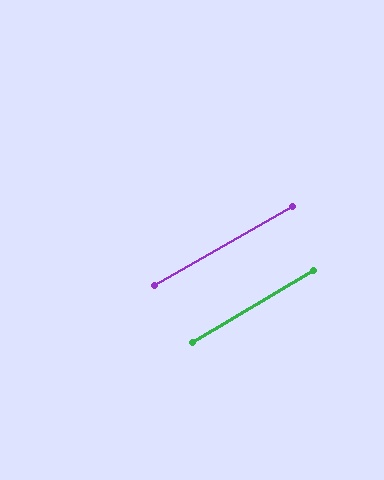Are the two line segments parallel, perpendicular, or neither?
Parallel — their directions differ by only 1.0°.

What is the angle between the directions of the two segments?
Approximately 1 degree.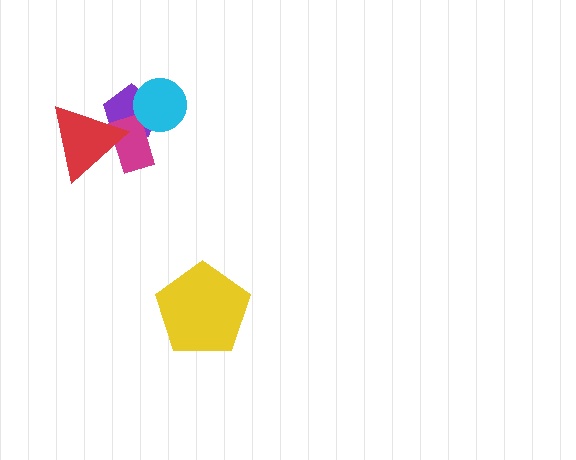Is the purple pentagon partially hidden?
Yes, it is partially covered by another shape.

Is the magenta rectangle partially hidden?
Yes, it is partially covered by another shape.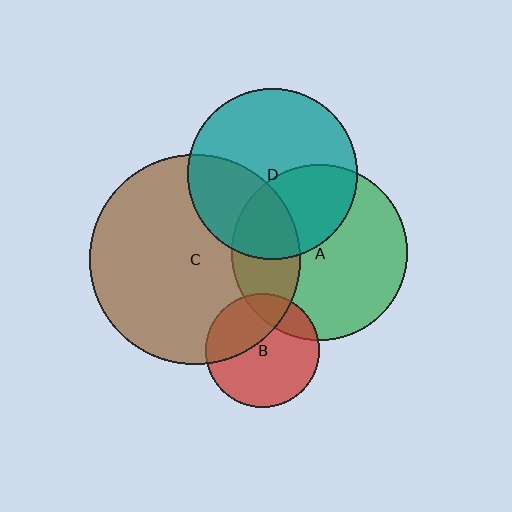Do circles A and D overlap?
Yes.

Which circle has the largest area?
Circle C (brown).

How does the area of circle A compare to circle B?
Approximately 2.4 times.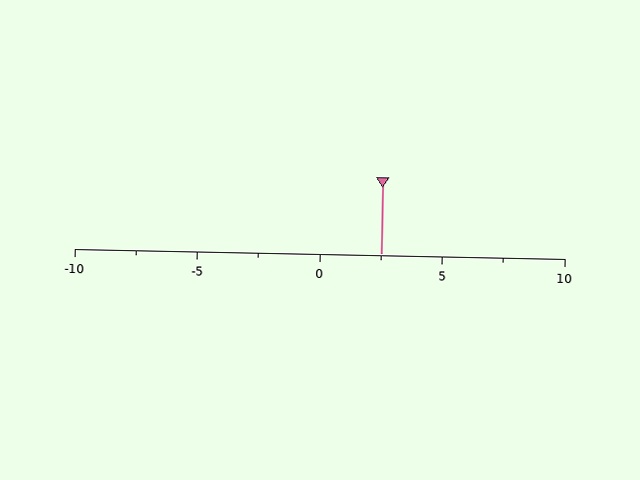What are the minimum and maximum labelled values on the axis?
The axis runs from -10 to 10.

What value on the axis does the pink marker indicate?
The marker indicates approximately 2.5.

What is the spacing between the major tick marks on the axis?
The major ticks are spaced 5 apart.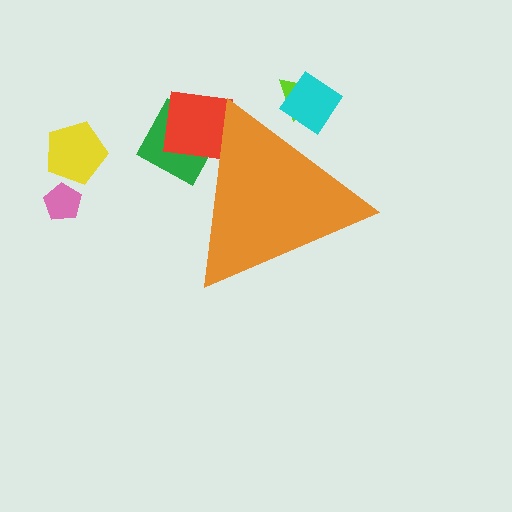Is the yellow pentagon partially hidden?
No, the yellow pentagon is fully visible.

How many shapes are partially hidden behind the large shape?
4 shapes are partially hidden.